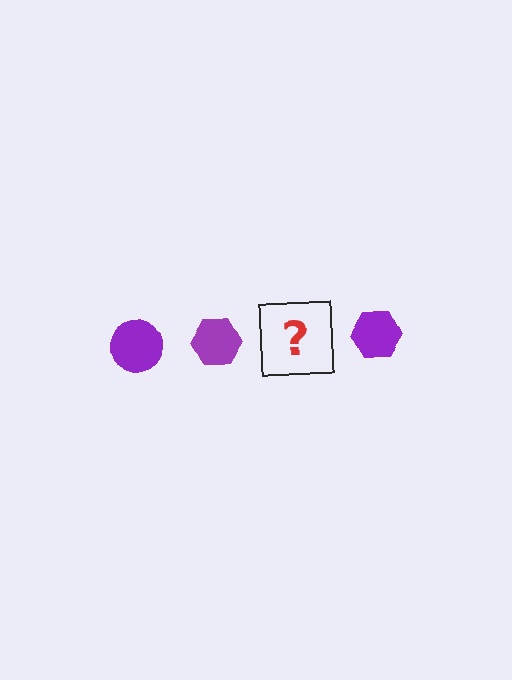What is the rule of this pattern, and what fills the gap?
The rule is that the pattern cycles through circle, hexagon shapes in purple. The gap should be filled with a purple circle.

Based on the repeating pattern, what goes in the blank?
The blank should be a purple circle.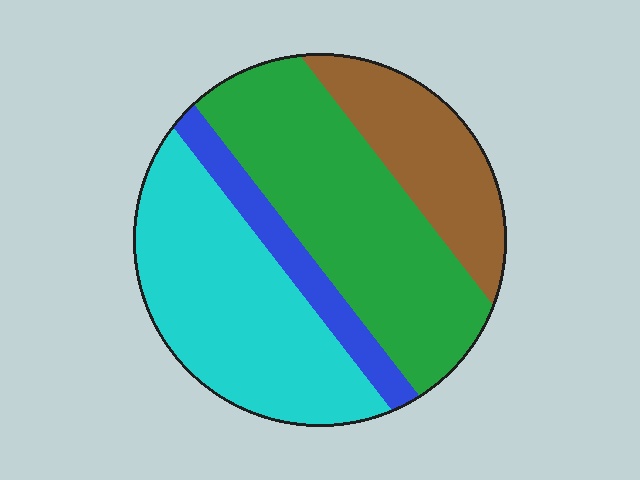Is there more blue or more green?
Green.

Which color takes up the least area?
Blue, at roughly 10%.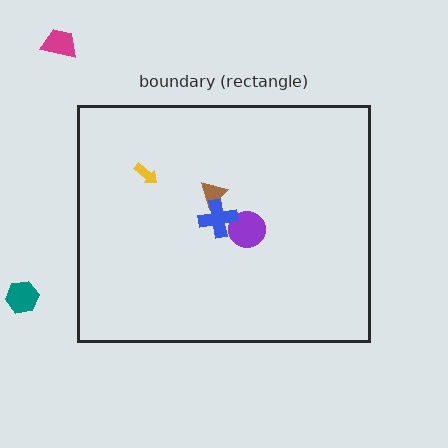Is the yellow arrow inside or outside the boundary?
Inside.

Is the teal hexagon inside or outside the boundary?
Outside.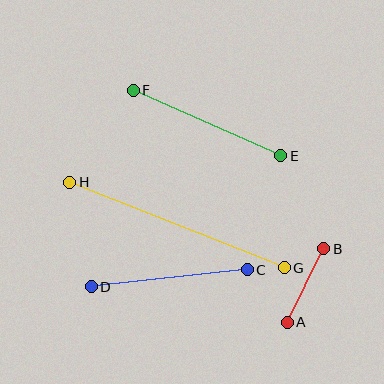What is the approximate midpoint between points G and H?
The midpoint is at approximately (177, 225) pixels.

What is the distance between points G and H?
The distance is approximately 231 pixels.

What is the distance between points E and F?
The distance is approximately 161 pixels.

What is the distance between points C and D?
The distance is approximately 157 pixels.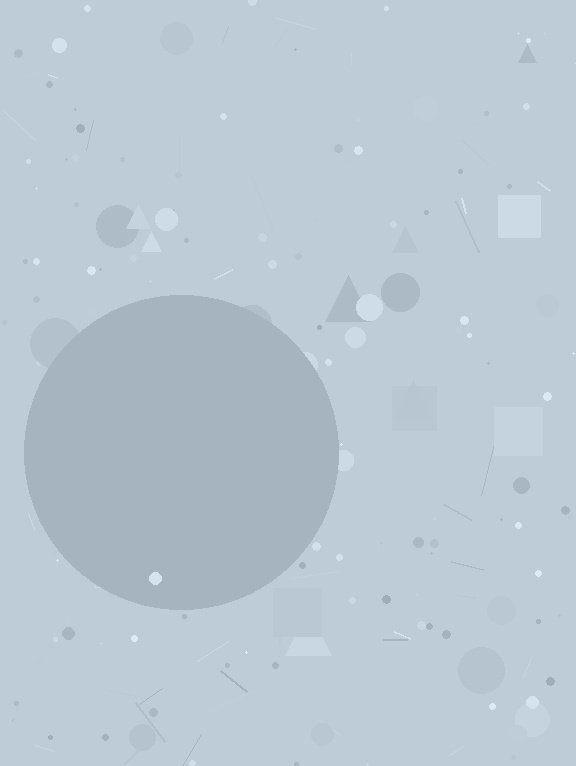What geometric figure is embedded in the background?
A circle is embedded in the background.